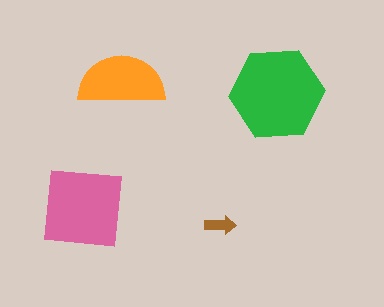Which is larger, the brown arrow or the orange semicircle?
The orange semicircle.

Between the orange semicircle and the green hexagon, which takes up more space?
The green hexagon.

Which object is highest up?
The orange semicircle is topmost.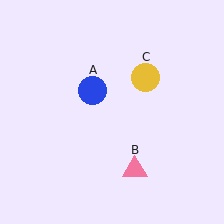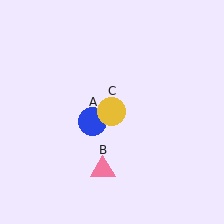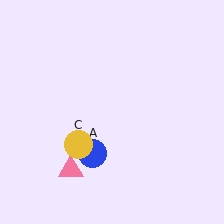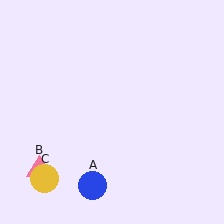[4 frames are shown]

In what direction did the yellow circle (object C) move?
The yellow circle (object C) moved down and to the left.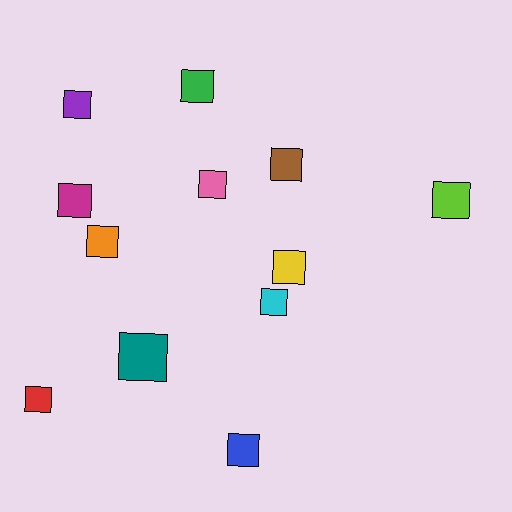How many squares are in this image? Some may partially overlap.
There are 12 squares.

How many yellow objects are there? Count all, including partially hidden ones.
There is 1 yellow object.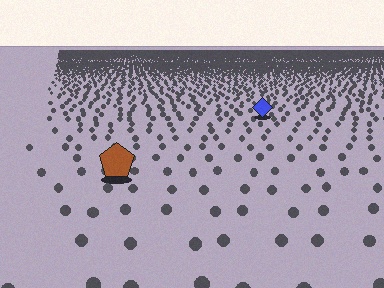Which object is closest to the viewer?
The brown pentagon is closest. The texture marks near it are larger and more spread out.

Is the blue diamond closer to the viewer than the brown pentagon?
No. The brown pentagon is closer — you can tell from the texture gradient: the ground texture is coarser near it.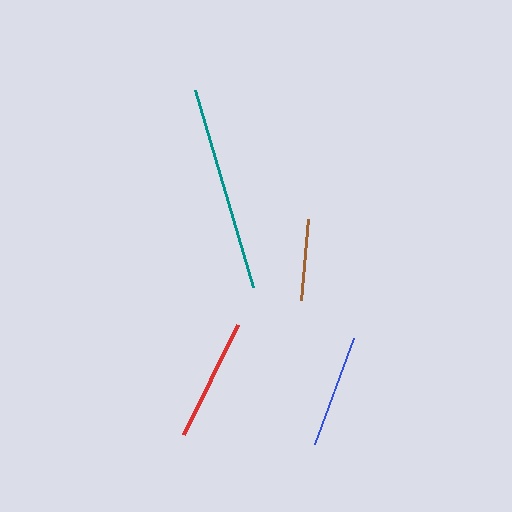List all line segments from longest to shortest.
From longest to shortest: teal, red, blue, brown.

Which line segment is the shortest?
The brown line is the shortest at approximately 81 pixels.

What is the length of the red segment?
The red segment is approximately 123 pixels long.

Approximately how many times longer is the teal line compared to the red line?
The teal line is approximately 1.7 times the length of the red line.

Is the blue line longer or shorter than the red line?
The red line is longer than the blue line.